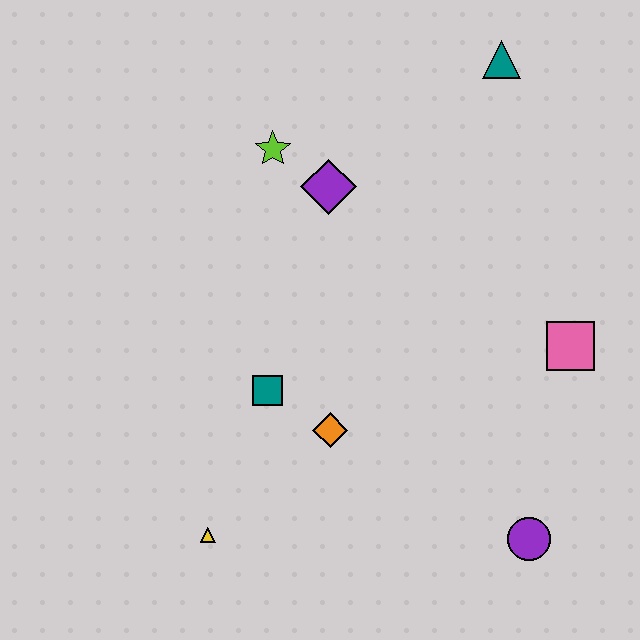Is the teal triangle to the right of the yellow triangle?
Yes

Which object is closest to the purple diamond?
The lime star is closest to the purple diamond.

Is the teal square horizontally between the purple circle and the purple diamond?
No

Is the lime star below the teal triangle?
Yes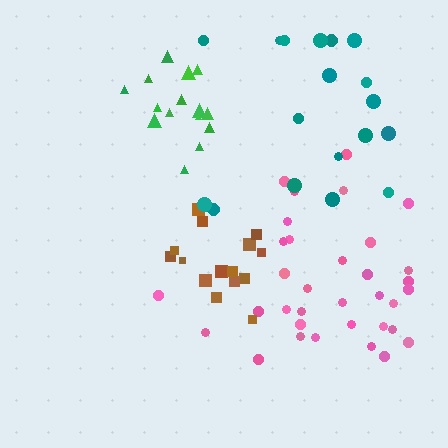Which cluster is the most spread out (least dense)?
Teal.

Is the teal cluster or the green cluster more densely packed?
Green.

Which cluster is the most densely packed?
Green.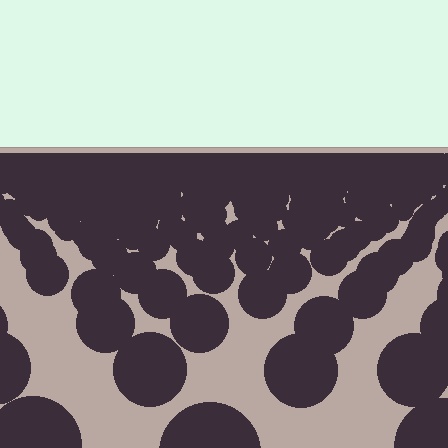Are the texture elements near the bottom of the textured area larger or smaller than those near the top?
Larger. Near the bottom, elements are closer to the viewer and appear at a bigger on-screen size.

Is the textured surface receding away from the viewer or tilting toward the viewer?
The surface is receding away from the viewer. Texture elements get smaller and denser toward the top.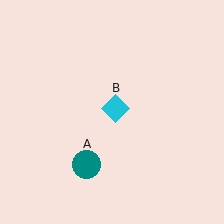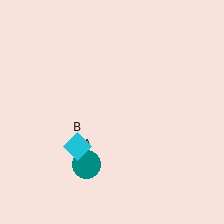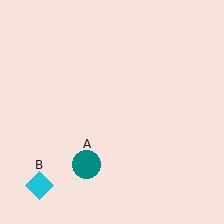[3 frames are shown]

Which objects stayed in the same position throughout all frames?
Teal circle (object A) remained stationary.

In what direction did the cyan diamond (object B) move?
The cyan diamond (object B) moved down and to the left.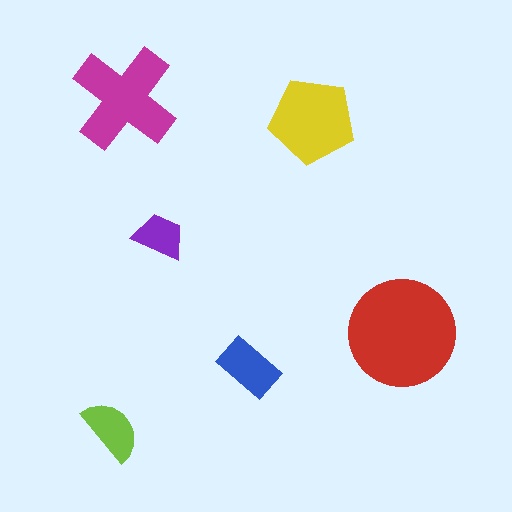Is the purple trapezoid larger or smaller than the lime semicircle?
Smaller.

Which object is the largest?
The red circle.